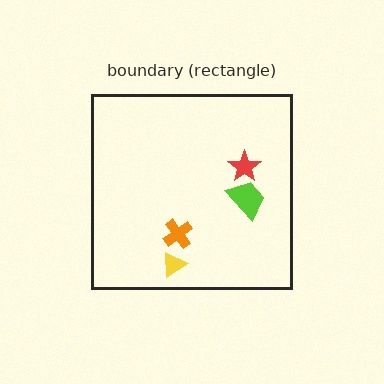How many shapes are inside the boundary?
4 inside, 0 outside.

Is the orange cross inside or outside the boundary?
Inside.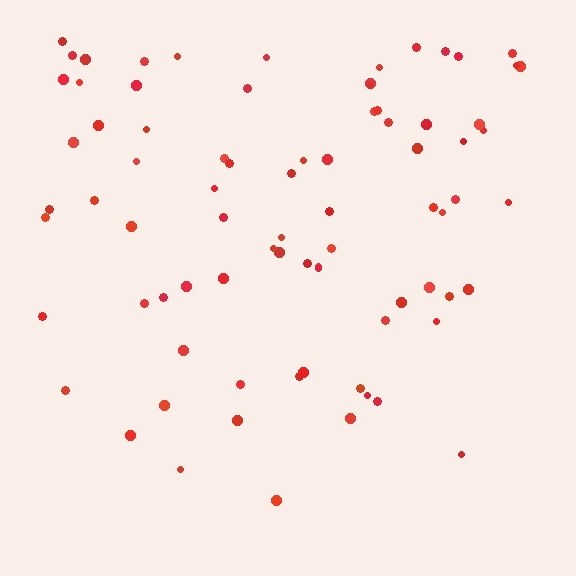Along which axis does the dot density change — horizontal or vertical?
Vertical.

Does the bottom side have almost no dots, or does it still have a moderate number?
Still a moderate number, just noticeably fewer than the top.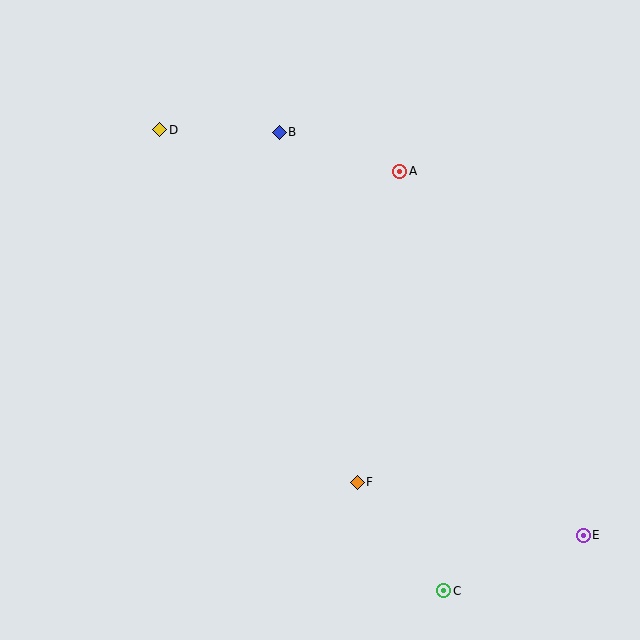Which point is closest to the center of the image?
Point F at (357, 482) is closest to the center.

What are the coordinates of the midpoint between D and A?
The midpoint between D and A is at (280, 151).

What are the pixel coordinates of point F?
Point F is at (357, 482).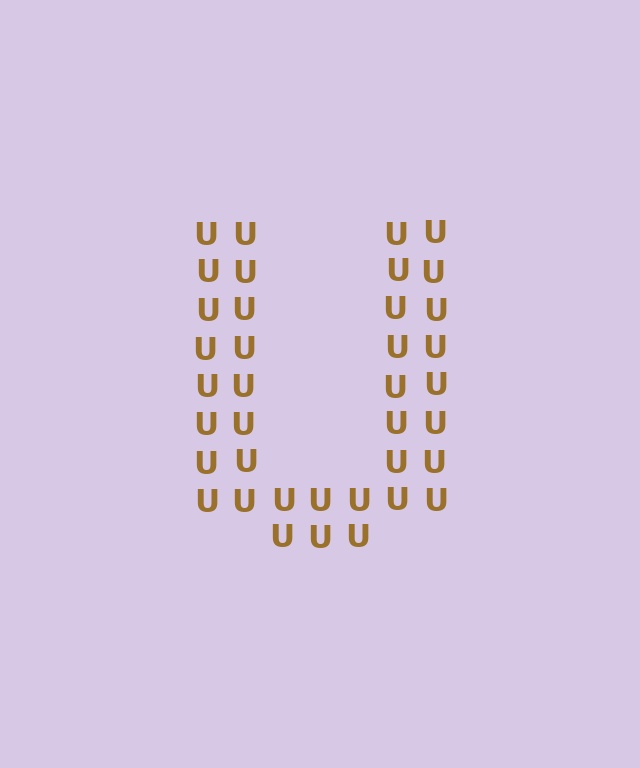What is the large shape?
The large shape is the letter U.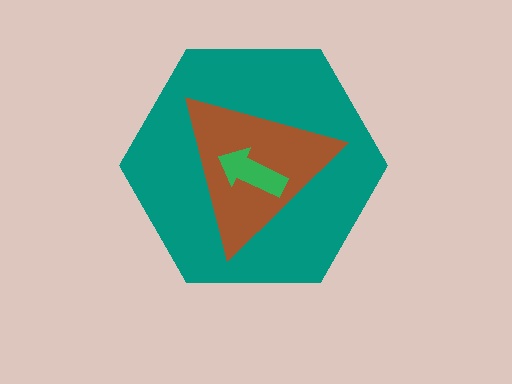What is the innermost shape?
The green arrow.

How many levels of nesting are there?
3.